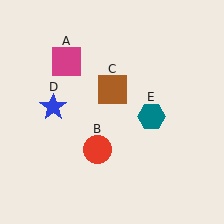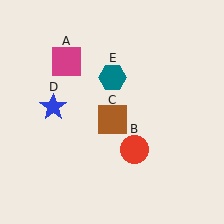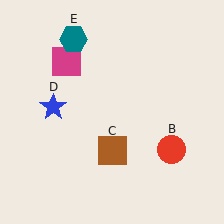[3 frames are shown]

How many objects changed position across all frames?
3 objects changed position: red circle (object B), brown square (object C), teal hexagon (object E).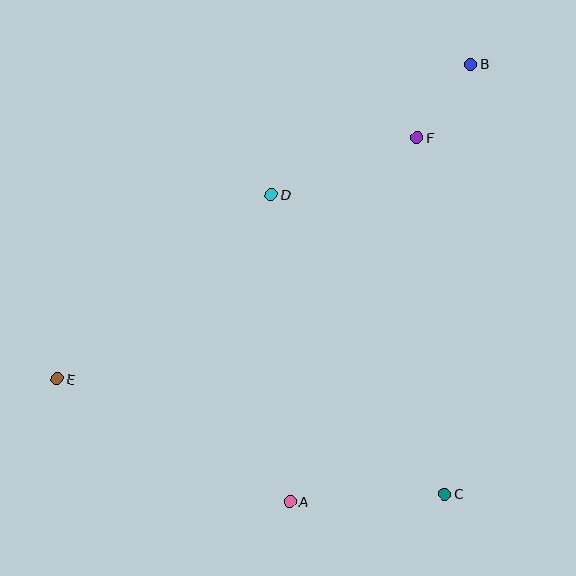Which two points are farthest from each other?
Points B and E are farthest from each other.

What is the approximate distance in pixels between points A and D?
The distance between A and D is approximately 308 pixels.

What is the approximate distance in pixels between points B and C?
The distance between B and C is approximately 430 pixels.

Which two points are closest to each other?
Points B and F are closest to each other.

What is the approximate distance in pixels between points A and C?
The distance between A and C is approximately 155 pixels.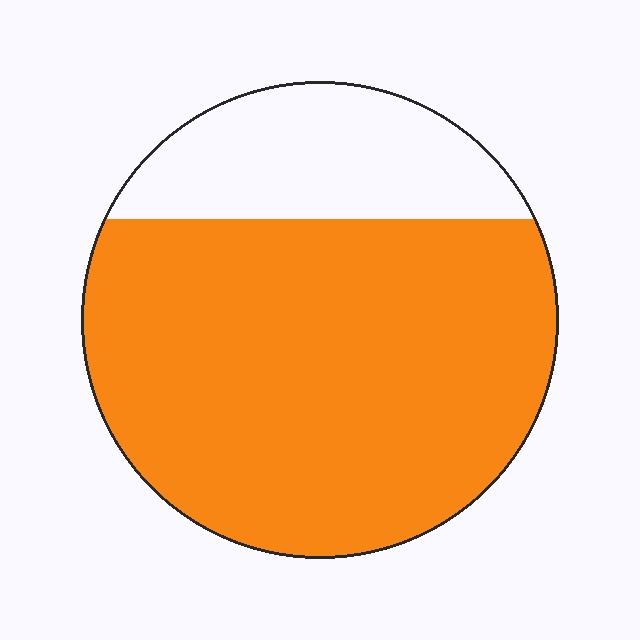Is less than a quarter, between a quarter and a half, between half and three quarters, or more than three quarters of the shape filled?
More than three quarters.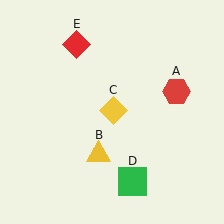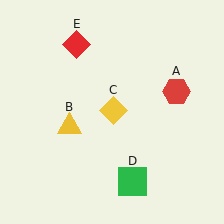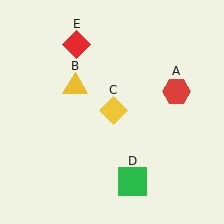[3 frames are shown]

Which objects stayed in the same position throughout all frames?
Red hexagon (object A) and yellow diamond (object C) and green square (object D) and red diamond (object E) remained stationary.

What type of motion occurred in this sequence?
The yellow triangle (object B) rotated clockwise around the center of the scene.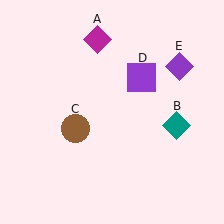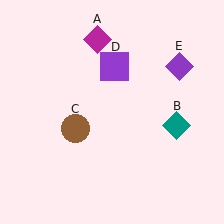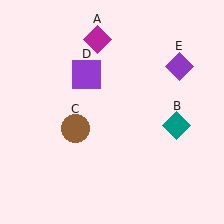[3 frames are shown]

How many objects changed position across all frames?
1 object changed position: purple square (object D).